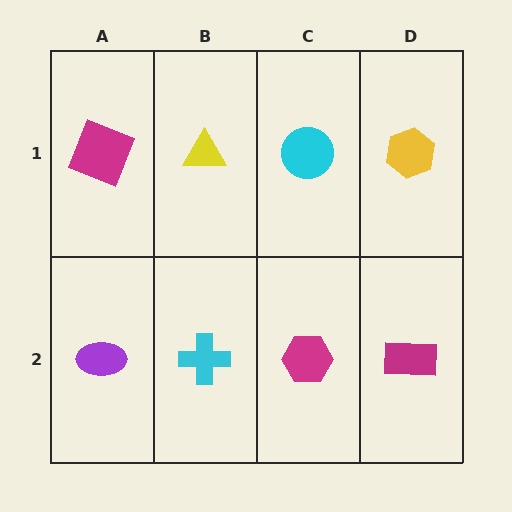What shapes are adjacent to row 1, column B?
A cyan cross (row 2, column B), a magenta square (row 1, column A), a cyan circle (row 1, column C).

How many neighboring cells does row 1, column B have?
3.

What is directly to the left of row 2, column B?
A purple ellipse.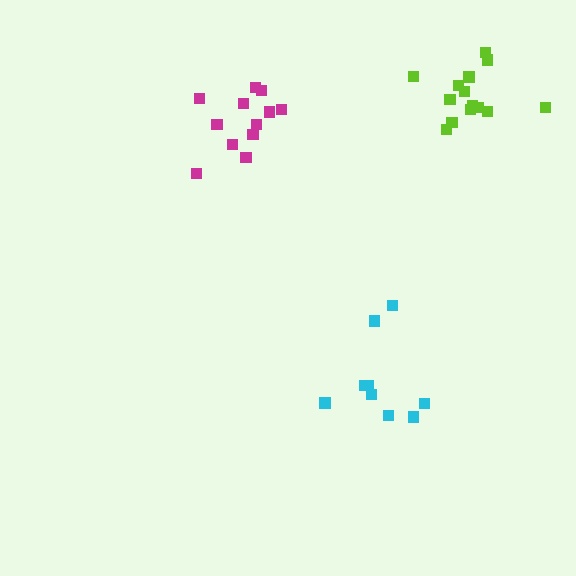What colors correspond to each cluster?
The clusters are colored: magenta, lime, cyan.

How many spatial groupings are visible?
There are 3 spatial groupings.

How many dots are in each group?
Group 1: 12 dots, Group 2: 14 dots, Group 3: 9 dots (35 total).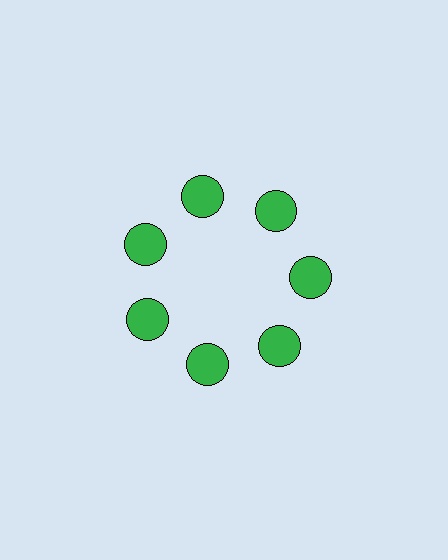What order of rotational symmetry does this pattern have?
This pattern has 7-fold rotational symmetry.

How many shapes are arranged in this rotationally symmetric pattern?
There are 7 shapes, arranged in 7 groups of 1.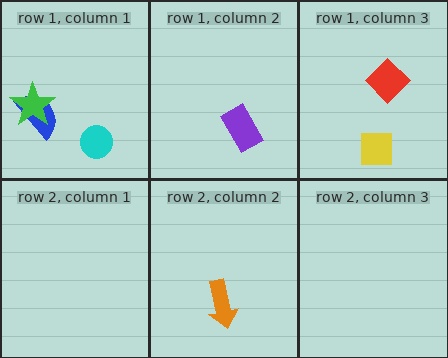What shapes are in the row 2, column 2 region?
The orange arrow.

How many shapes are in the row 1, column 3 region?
2.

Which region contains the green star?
The row 1, column 1 region.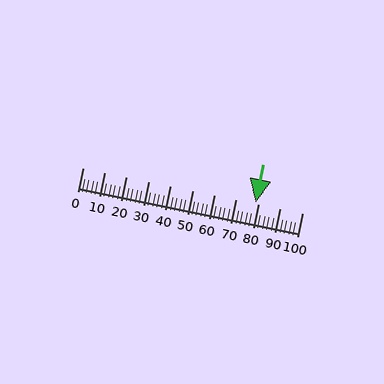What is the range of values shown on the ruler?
The ruler shows values from 0 to 100.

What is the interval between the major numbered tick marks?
The major tick marks are spaced 10 units apart.